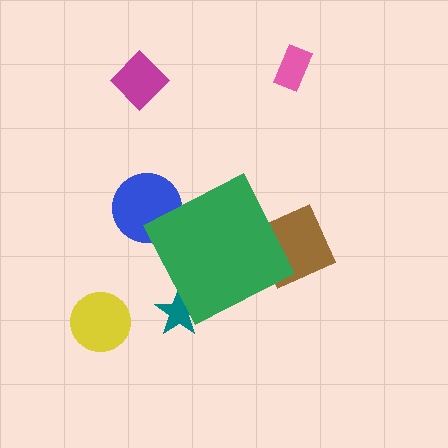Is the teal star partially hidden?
Yes, the teal star is partially hidden behind the green diamond.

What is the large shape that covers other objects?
A green diamond.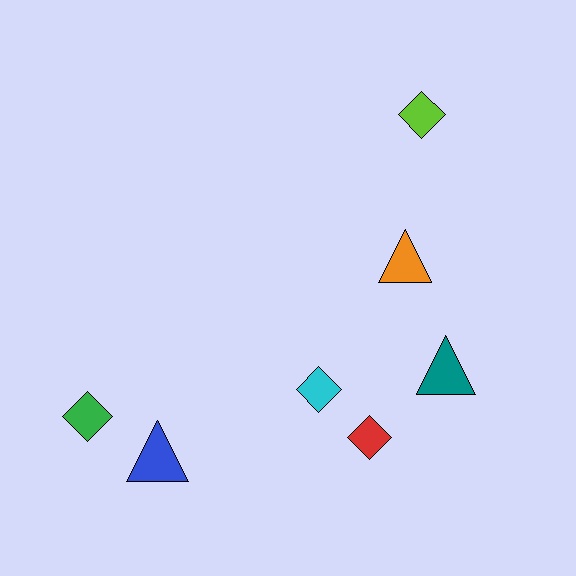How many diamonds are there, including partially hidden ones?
There are 4 diamonds.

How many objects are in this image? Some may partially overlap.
There are 7 objects.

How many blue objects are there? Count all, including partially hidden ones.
There is 1 blue object.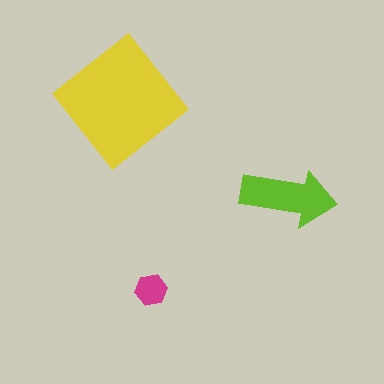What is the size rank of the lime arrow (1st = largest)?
2nd.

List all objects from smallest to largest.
The magenta hexagon, the lime arrow, the yellow diamond.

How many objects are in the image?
There are 3 objects in the image.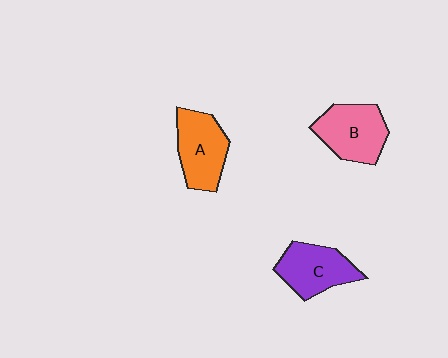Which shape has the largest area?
Shape B (pink).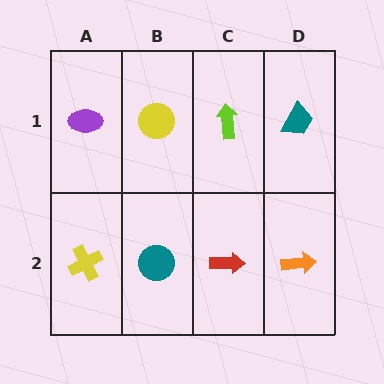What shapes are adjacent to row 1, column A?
A yellow cross (row 2, column A), a yellow circle (row 1, column B).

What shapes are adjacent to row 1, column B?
A teal circle (row 2, column B), a purple ellipse (row 1, column A), a lime arrow (row 1, column C).